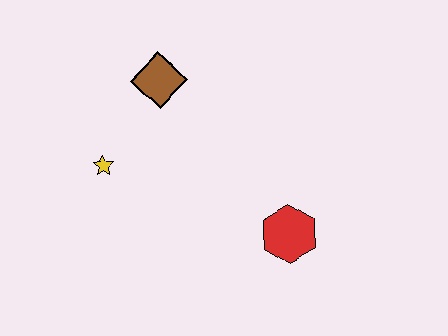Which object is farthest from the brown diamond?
The red hexagon is farthest from the brown diamond.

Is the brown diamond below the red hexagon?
No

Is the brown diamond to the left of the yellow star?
No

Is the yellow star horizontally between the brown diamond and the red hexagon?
No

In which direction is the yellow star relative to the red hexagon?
The yellow star is to the left of the red hexagon.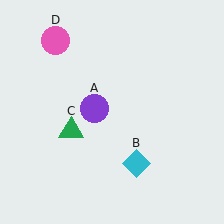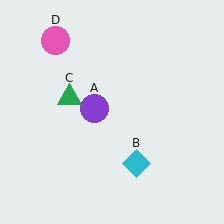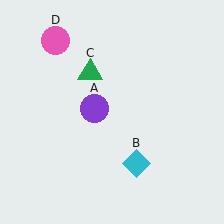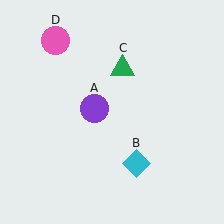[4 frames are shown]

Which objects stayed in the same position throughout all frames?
Purple circle (object A) and cyan diamond (object B) and pink circle (object D) remained stationary.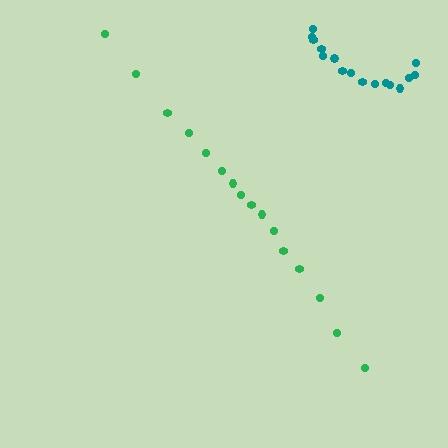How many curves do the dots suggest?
There are 2 distinct paths.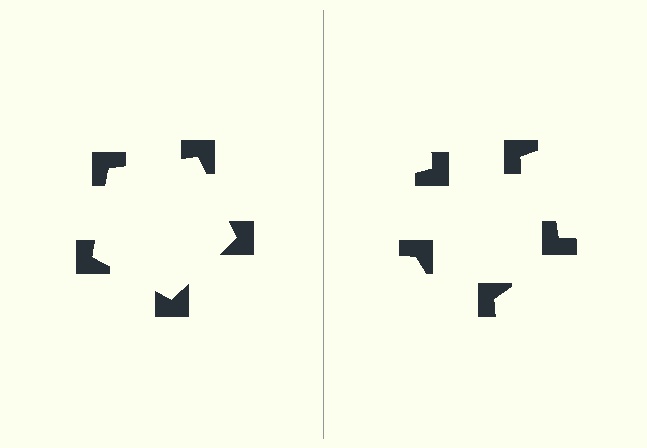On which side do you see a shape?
An illusory pentagon appears on the left side. On the right side the wedge cuts are rotated, so no coherent shape forms.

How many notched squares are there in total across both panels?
10 — 5 on each side.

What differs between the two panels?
The notched squares are positioned identically on both sides; only the wedge orientations differ. On the left they align to a pentagon; on the right they are misaligned.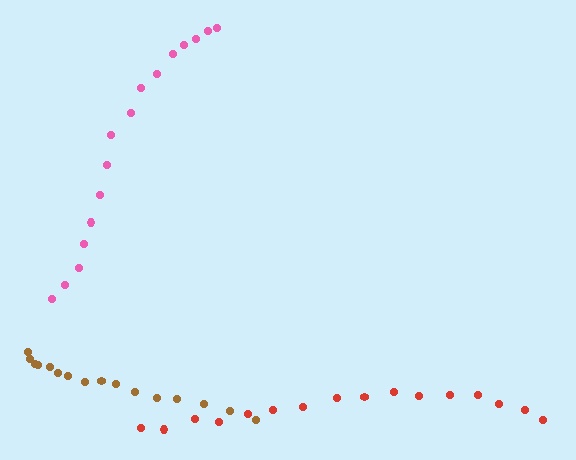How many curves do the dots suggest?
There are 3 distinct paths.